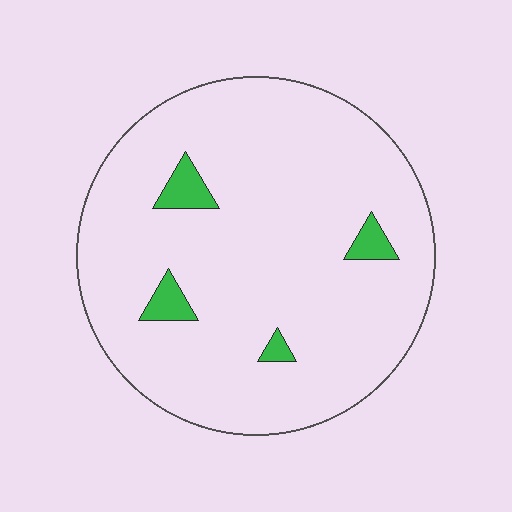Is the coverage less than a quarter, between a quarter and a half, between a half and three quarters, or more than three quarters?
Less than a quarter.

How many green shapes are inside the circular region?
4.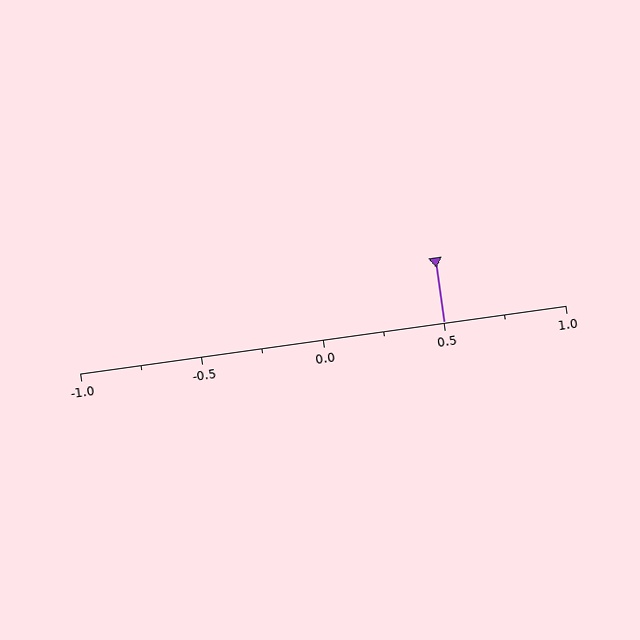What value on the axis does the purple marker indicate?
The marker indicates approximately 0.5.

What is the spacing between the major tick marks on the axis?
The major ticks are spaced 0.5 apart.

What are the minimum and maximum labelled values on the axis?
The axis runs from -1.0 to 1.0.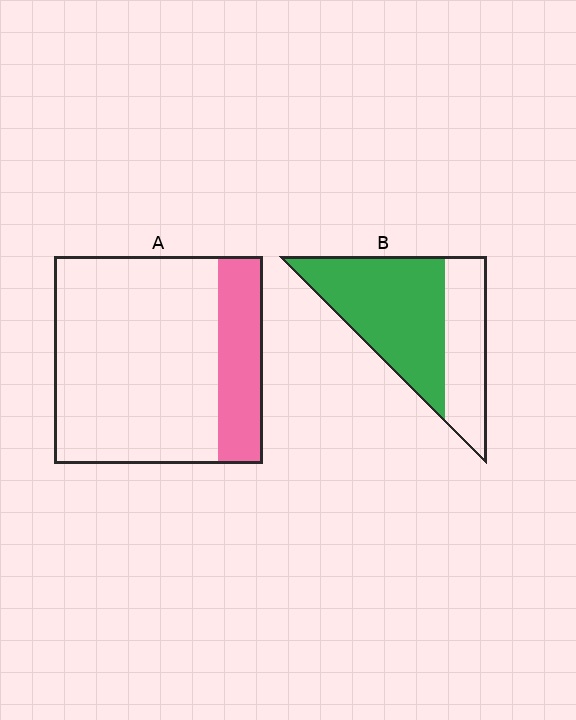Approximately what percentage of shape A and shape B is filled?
A is approximately 20% and B is approximately 65%.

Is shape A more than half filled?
No.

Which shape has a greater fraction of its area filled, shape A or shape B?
Shape B.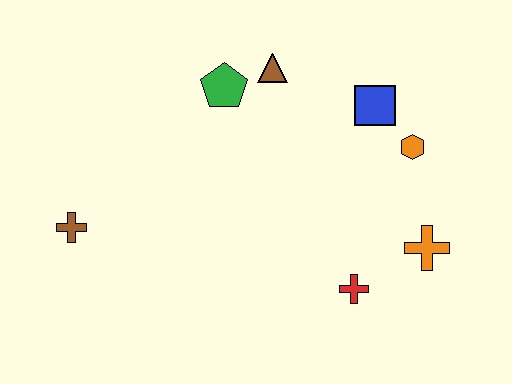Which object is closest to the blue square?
The orange hexagon is closest to the blue square.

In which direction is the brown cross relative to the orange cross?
The brown cross is to the left of the orange cross.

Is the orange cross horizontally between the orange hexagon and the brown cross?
No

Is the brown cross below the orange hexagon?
Yes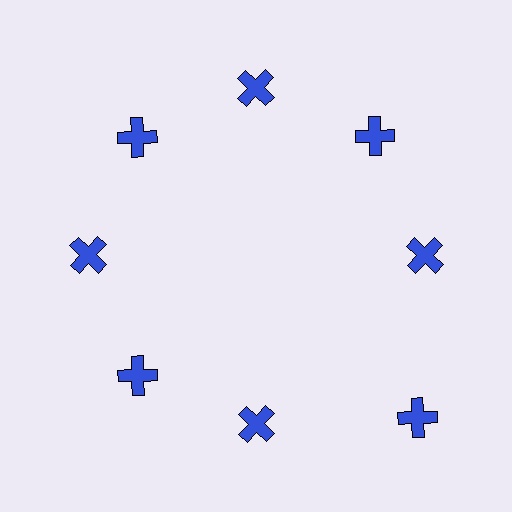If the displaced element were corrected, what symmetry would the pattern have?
It would have 8-fold rotational symmetry — the pattern would map onto itself every 45 degrees.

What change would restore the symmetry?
The symmetry would be restored by moving it inward, back onto the ring so that all 8 crosses sit at equal angles and equal distance from the center.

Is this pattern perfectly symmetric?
No. The 8 blue crosses are arranged in a ring, but one element near the 4 o'clock position is pushed outward from the center, breaking the 8-fold rotational symmetry.